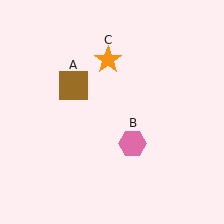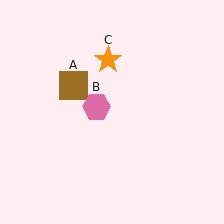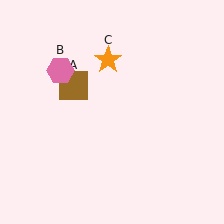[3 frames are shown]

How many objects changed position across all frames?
1 object changed position: pink hexagon (object B).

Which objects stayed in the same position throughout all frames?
Brown square (object A) and orange star (object C) remained stationary.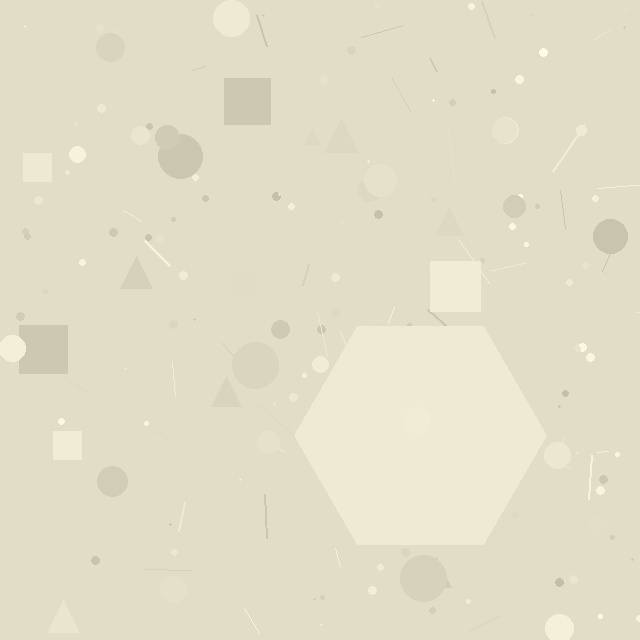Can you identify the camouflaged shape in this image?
The camouflaged shape is a hexagon.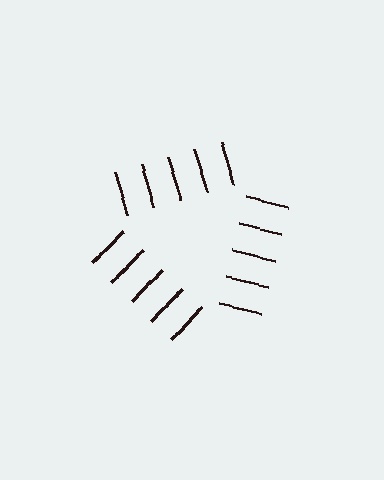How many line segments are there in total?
15 — 5 along each of the 3 edges.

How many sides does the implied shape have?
3 sides — the line-ends trace a triangle.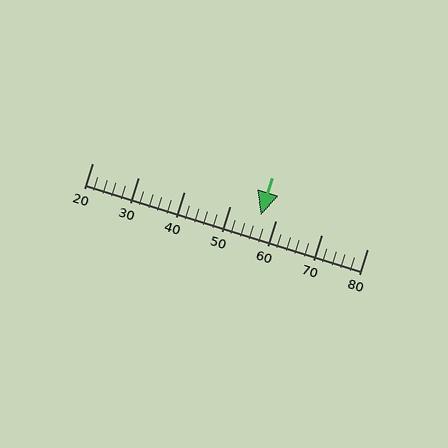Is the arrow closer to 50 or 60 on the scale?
The arrow is closer to 60.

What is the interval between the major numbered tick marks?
The major tick marks are spaced 10 units apart.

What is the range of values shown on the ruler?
The ruler shows values from 20 to 80.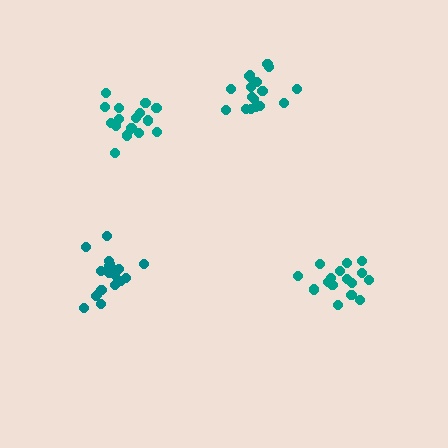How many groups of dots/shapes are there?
There are 4 groups.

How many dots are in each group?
Group 1: 19 dots, Group 2: 16 dots, Group 3: 18 dots, Group 4: 18 dots (71 total).